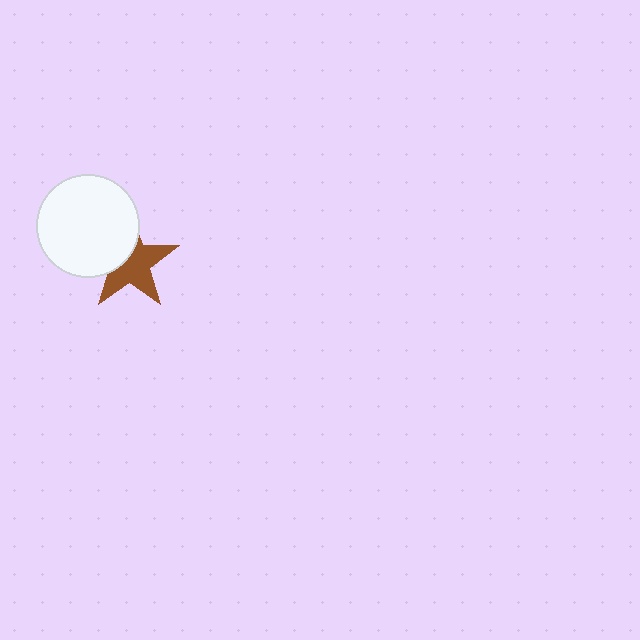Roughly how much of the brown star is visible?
About half of it is visible (roughly 61%).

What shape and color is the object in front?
The object in front is a white circle.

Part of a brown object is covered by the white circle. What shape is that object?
It is a star.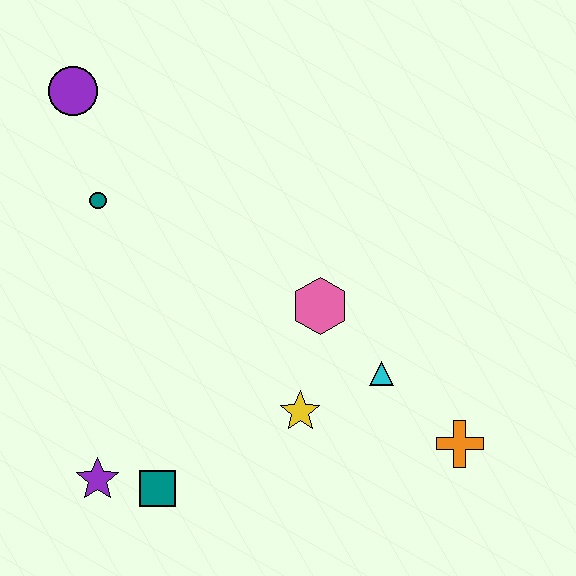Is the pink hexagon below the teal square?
No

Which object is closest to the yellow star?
The cyan triangle is closest to the yellow star.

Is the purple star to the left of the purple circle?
No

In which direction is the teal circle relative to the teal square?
The teal circle is above the teal square.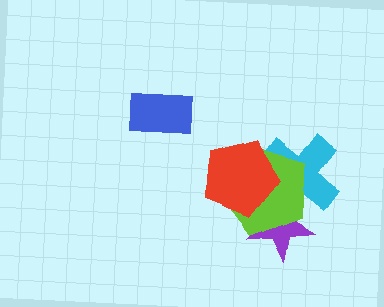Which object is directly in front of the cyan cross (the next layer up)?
The lime pentagon is directly in front of the cyan cross.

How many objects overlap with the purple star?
3 objects overlap with the purple star.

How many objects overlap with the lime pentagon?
3 objects overlap with the lime pentagon.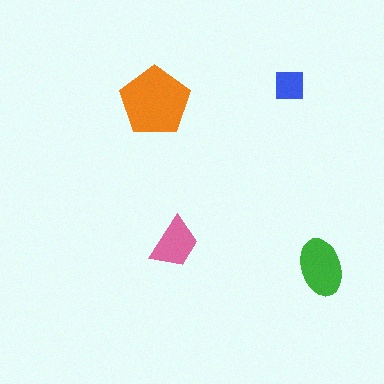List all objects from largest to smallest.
The orange pentagon, the green ellipse, the pink trapezoid, the blue square.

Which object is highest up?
The blue square is topmost.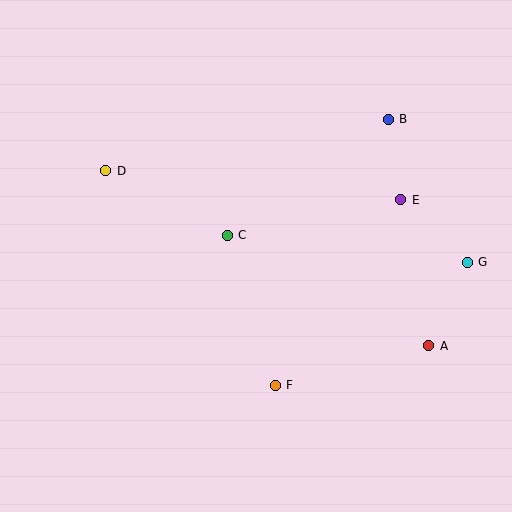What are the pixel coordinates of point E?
Point E is at (401, 200).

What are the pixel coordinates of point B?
Point B is at (388, 119).